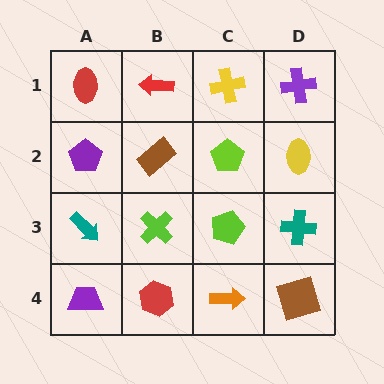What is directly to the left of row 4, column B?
A purple trapezoid.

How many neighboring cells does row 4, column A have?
2.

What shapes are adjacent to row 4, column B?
A lime cross (row 3, column B), a purple trapezoid (row 4, column A), an orange arrow (row 4, column C).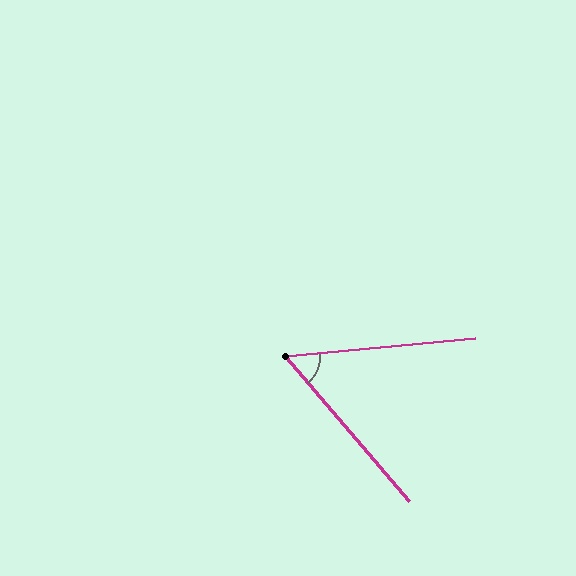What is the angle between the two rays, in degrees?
Approximately 55 degrees.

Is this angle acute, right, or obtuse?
It is acute.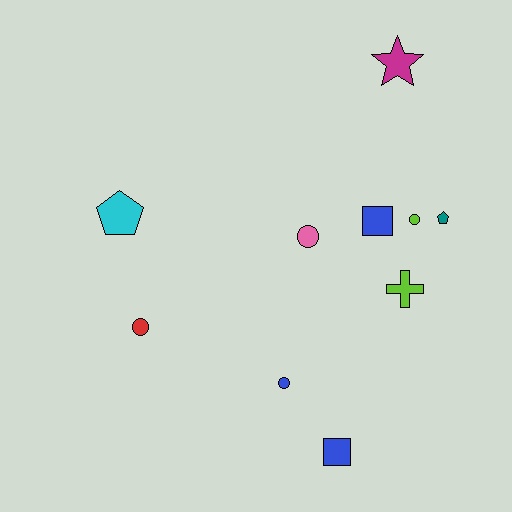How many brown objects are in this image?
There are no brown objects.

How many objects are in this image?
There are 10 objects.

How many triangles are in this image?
There are no triangles.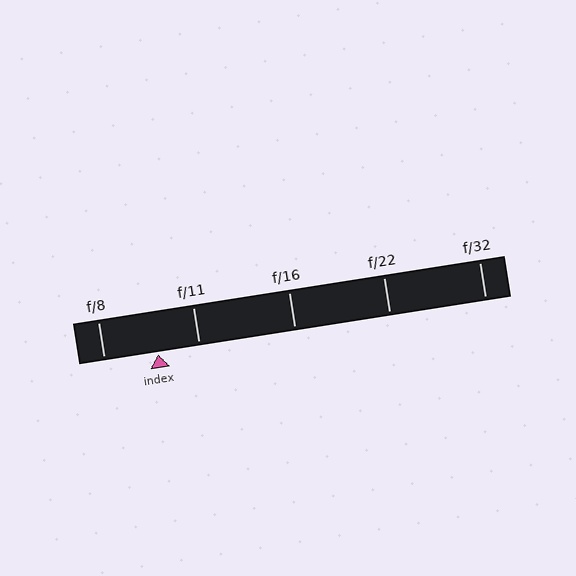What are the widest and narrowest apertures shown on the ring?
The widest aperture shown is f/8 and the narrowest is f/32.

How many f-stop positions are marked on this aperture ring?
There are 5 f-stop positions marked.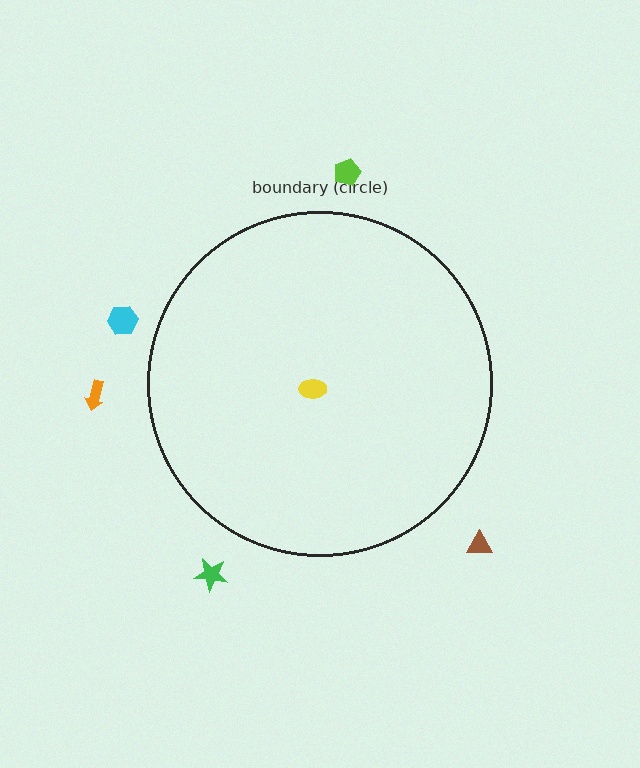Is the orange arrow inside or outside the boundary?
Outside.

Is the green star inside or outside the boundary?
Outside.